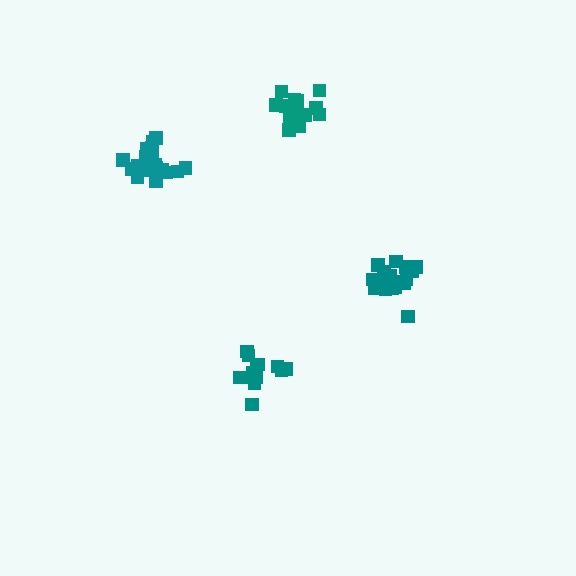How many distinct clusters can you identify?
There are 4 distinct clusters.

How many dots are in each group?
Group 1: 13 dots, Group 2: 18 dots, Group 3: 18 dots, Group 4: 16 dots (65 total).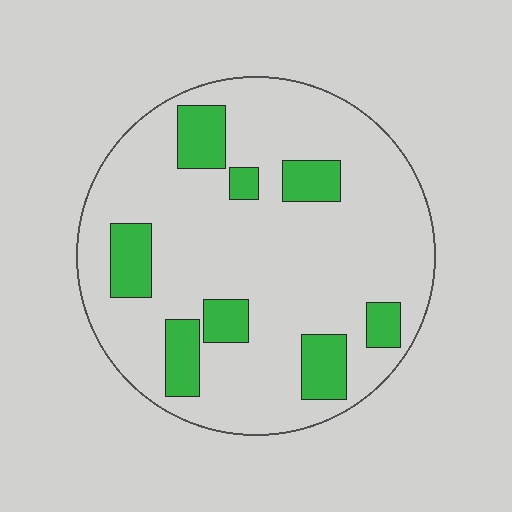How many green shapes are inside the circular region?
8.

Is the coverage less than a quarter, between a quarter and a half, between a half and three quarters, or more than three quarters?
Less than a quarter.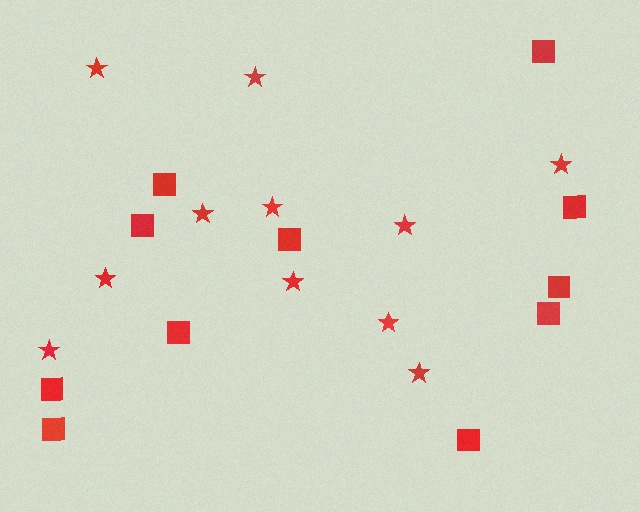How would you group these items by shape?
There are 2 groups: one group of stars (11) and one group of squares (11).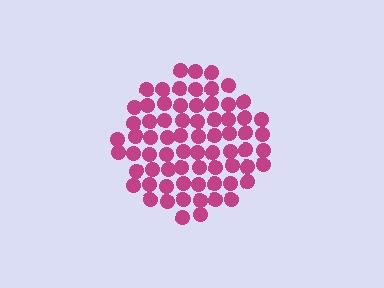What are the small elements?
The small elements are circles.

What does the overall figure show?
The overall figure shows a circle.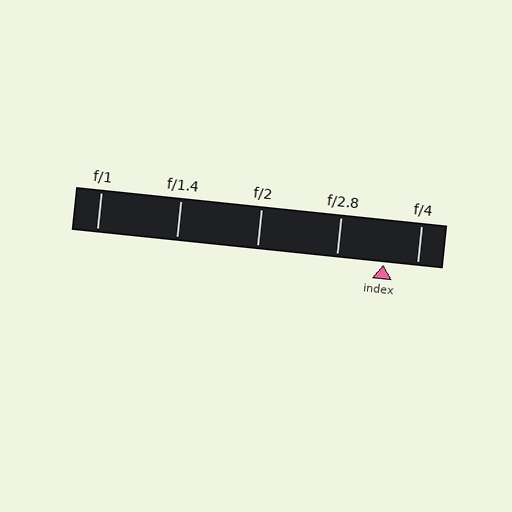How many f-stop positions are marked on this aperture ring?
There are 5 f-stop positions marked.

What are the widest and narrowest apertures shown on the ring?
The widest aperture shown is f/1 and the narrowest is f/4.